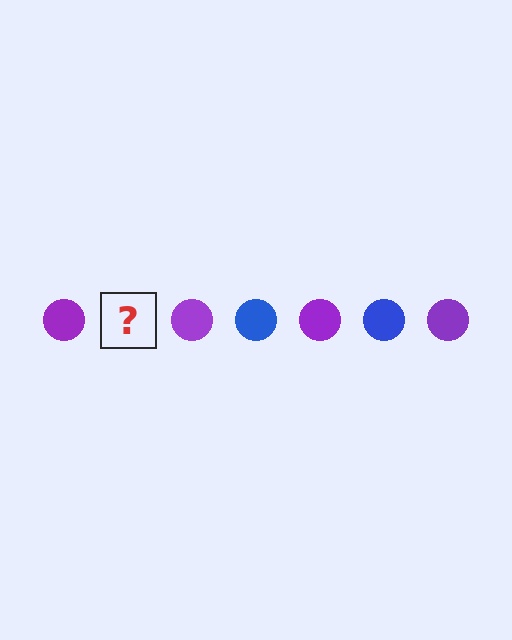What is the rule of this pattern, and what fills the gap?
The rule is that the pattern cycles through purple, blue circles. The gap should be filled with a blue circle.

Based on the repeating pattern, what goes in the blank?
The blank should be a blue circle.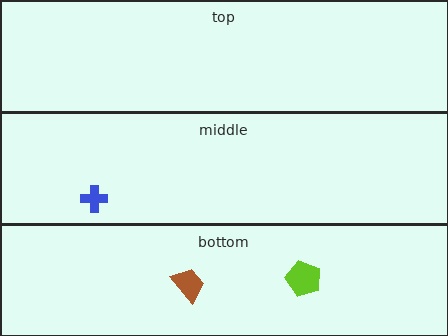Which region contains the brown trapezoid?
The bottom region.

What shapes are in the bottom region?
The brown trapezoid, the lime pentagon.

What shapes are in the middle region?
The blue cross.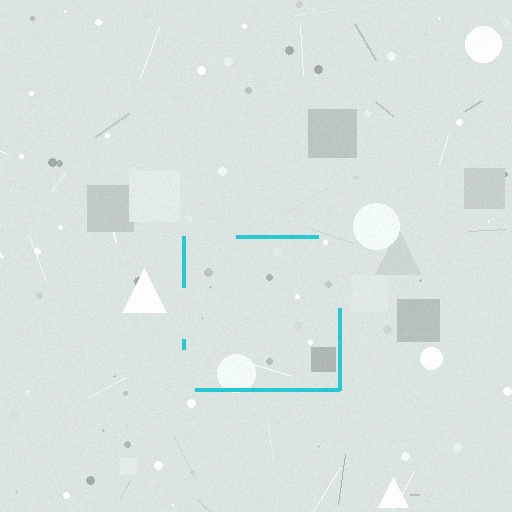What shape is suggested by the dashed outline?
The dashed outline suggests a square.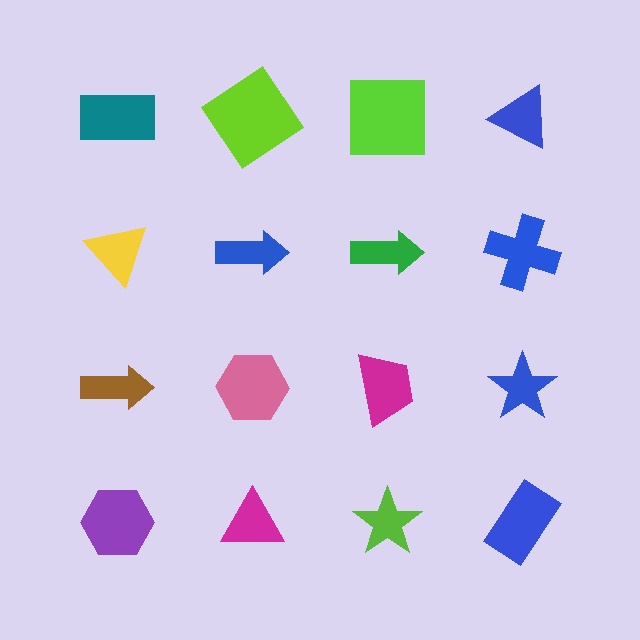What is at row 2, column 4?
A blue cross.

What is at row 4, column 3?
A lime star.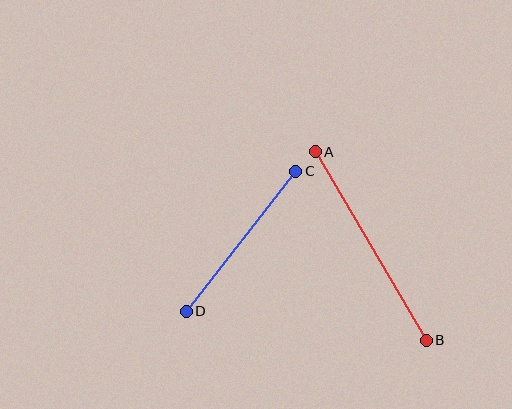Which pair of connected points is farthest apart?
Points A and B are farthest apart.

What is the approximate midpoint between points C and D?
The midpoint is at approximately (241, 241) pixels.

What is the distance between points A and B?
The distance is approximately 219 pixels.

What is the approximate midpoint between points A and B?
The midpoint is at approximately (371, 246) pixels.